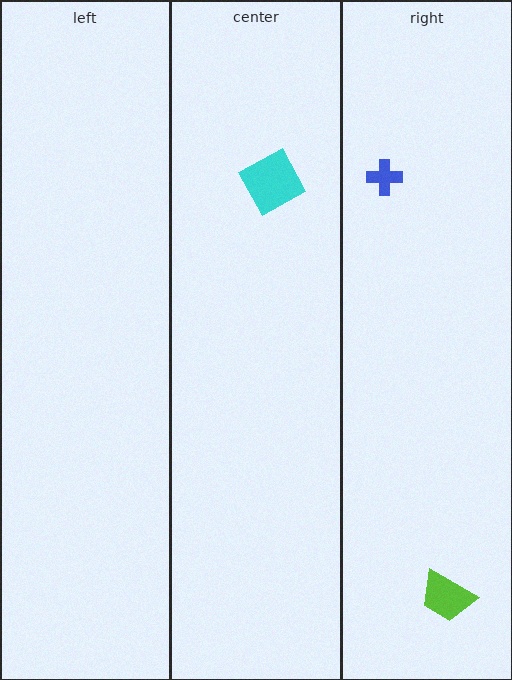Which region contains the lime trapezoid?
The right region.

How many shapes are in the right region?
2.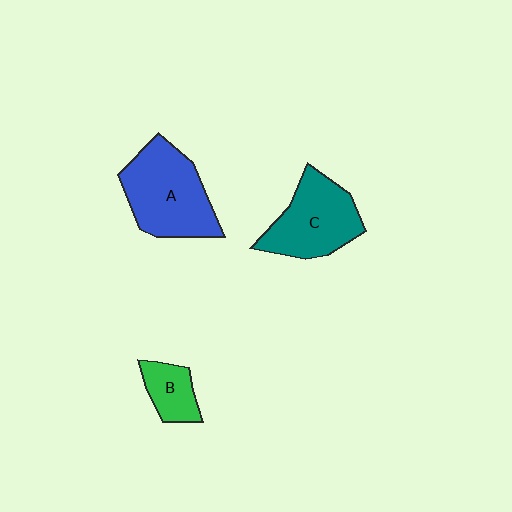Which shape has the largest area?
Shape A (blue).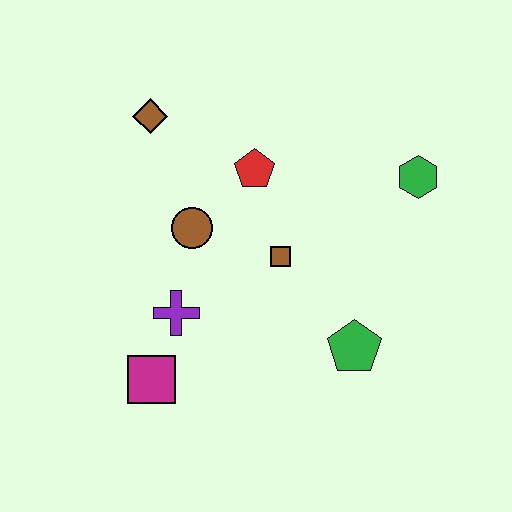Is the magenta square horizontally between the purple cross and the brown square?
No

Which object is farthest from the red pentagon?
The magenta square is farthest from the red pentagon.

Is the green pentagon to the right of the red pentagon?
Yes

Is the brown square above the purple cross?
Yes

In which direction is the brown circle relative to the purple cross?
The brown circle is above the purple cross.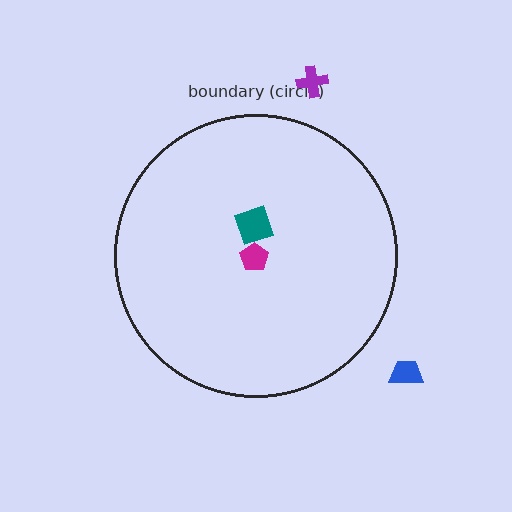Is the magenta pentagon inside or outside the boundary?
Inside.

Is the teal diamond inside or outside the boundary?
Inside.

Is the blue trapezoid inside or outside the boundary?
Outside.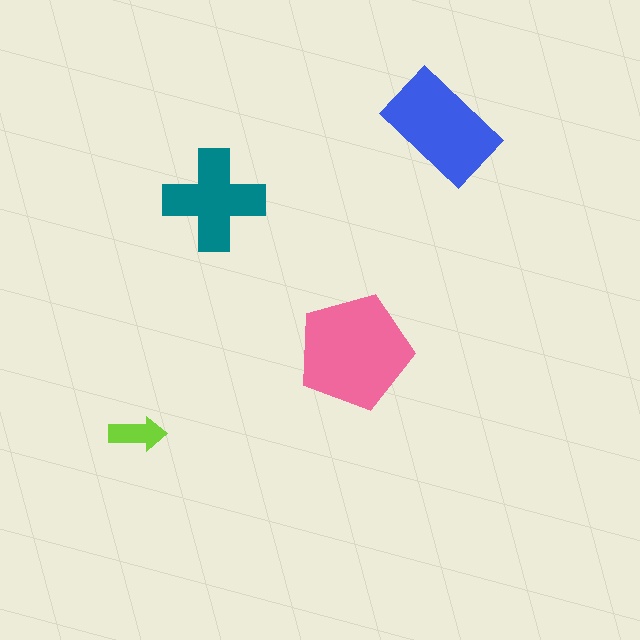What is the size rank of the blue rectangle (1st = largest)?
2nd.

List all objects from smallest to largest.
The lime arrow, the teal cross, the blue rectangle, the pink pentagon.